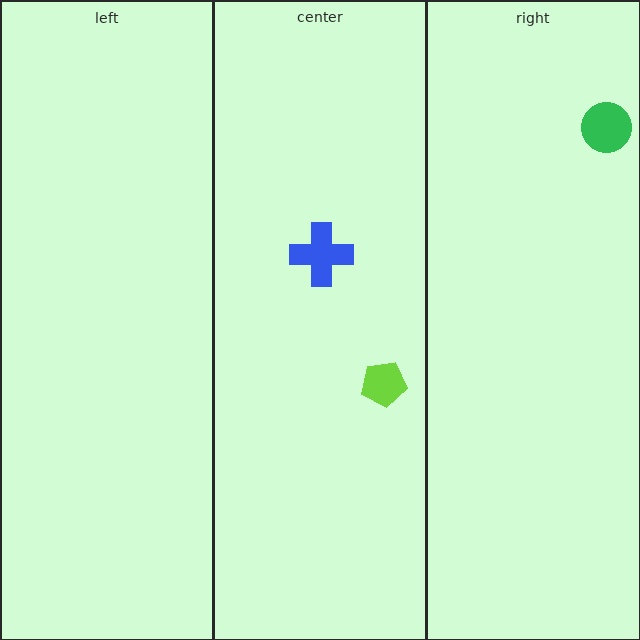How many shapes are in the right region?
1.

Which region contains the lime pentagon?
The center region.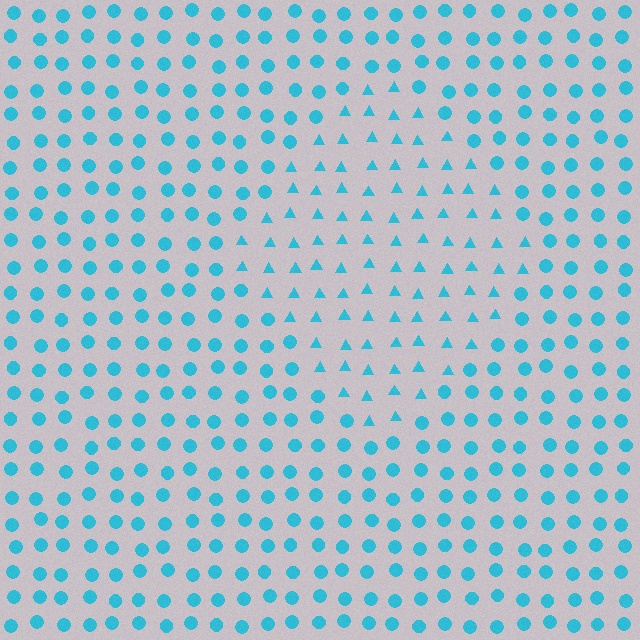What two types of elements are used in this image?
The image uses triangles inside the diamond region and circles outside it.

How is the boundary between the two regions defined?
The boundary is defined by a change in element shape: triangles inside vs. circles outside. All elements share the same color and spacing.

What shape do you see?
I see a diamond.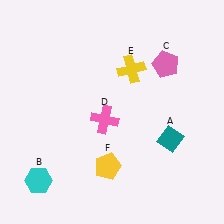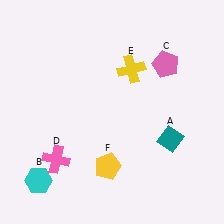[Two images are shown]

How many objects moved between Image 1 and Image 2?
1 object moved between the two images.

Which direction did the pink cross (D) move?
The pink cross (D) moved left.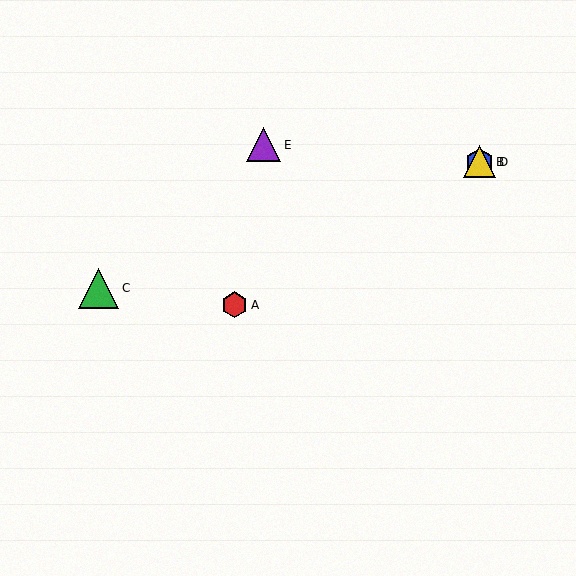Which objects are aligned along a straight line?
Objects A, B, D are aligned along a straight line.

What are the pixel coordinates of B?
Object B is at (479, 162).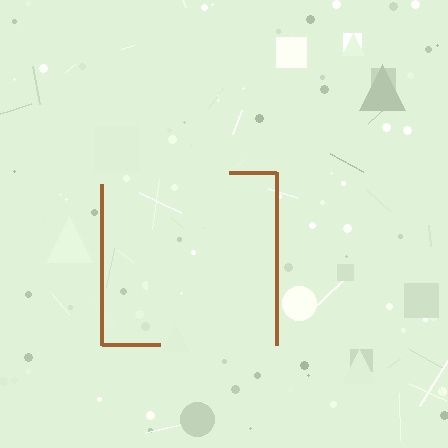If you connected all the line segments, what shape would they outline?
They would outline a square.